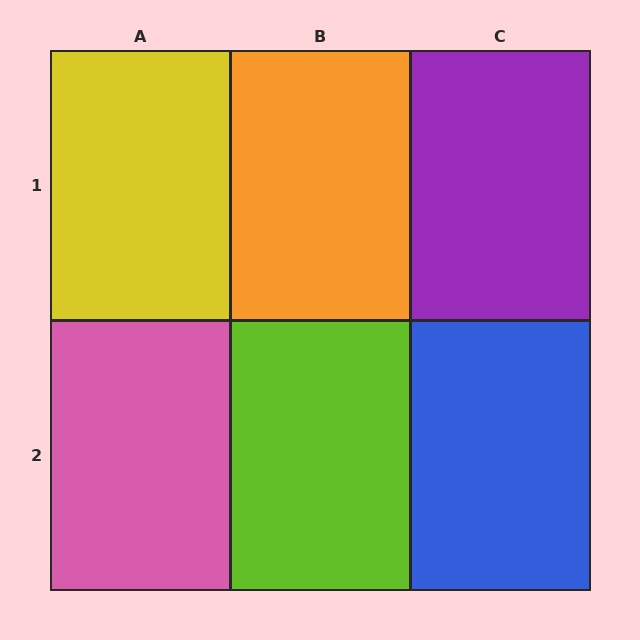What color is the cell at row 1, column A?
Yellow.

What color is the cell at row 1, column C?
Purple.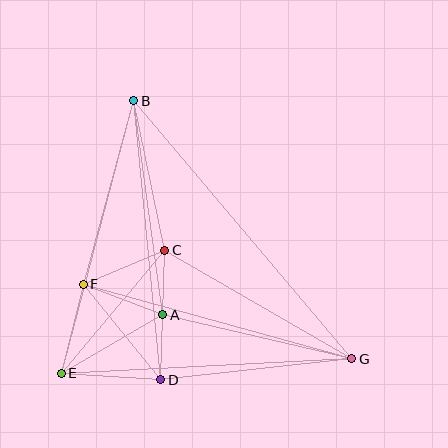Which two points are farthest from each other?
Points B and G are farthest from each other.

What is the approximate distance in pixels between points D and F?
The distance between D and F is approximately 123 pixels.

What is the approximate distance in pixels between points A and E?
The distance between A and E is approximately 117 pixels.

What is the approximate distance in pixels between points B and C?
The distance between B and C is approximately 153 pixels.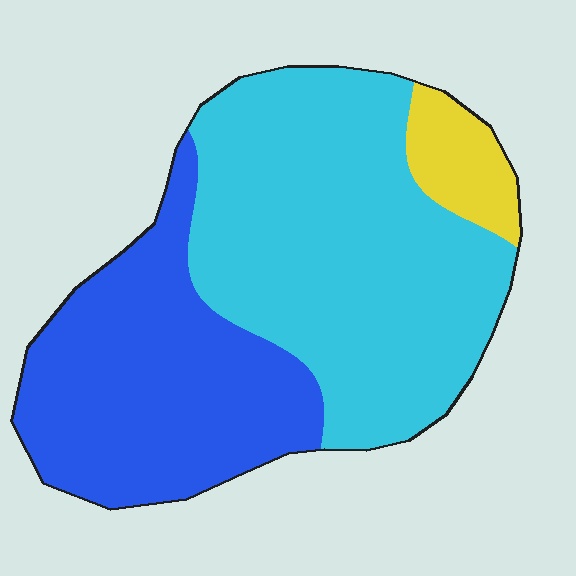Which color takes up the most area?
Cyan, at roughly 55%.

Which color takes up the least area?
Yellow, at roughly 5%.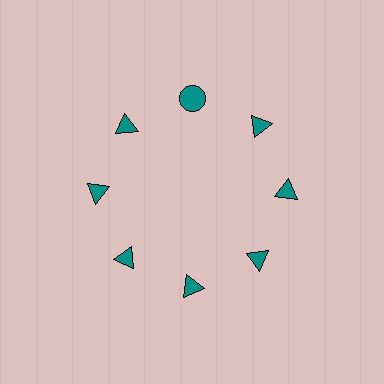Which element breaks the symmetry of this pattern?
The teal circle at roughly the 12 o'clock position breaks the symmetry. All other shapes are teal triangles.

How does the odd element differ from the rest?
It has a different shape: circle instead of triangle.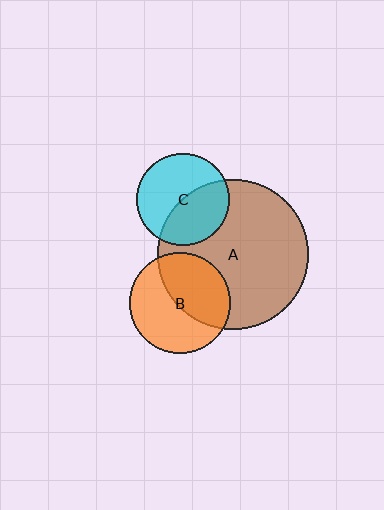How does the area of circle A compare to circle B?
Approximately 2.2 times.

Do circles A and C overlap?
Yes.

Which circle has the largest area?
Circle A (brown).